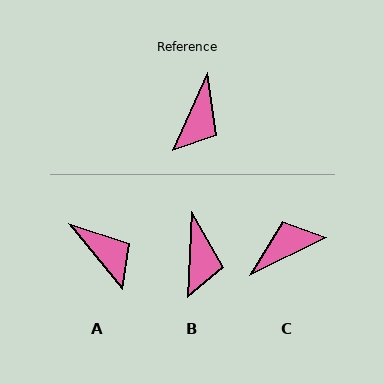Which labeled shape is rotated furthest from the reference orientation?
C, about 141 degrees away.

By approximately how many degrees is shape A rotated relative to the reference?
Approximately 63 degrees counter-clockwise.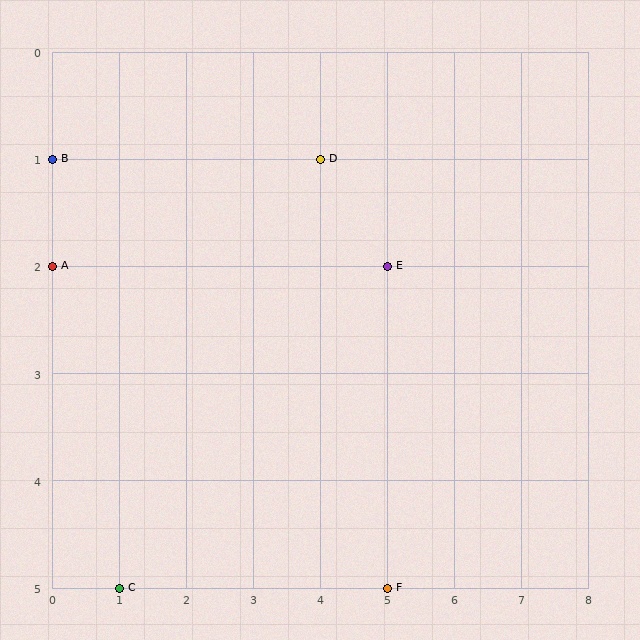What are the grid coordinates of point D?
Point D is at grid coordinates (4, 1).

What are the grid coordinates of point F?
Point F is at grid coordinates (5, 5).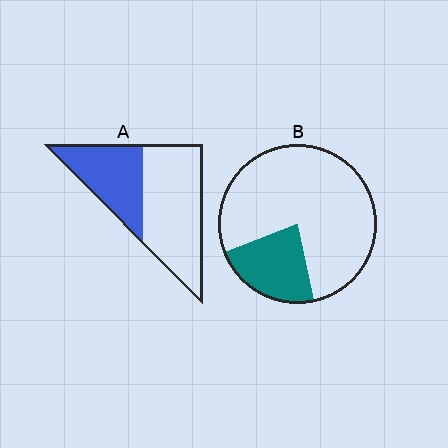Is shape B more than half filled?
No.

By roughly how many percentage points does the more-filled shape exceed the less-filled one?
By roughly 15 percentage points (A over B).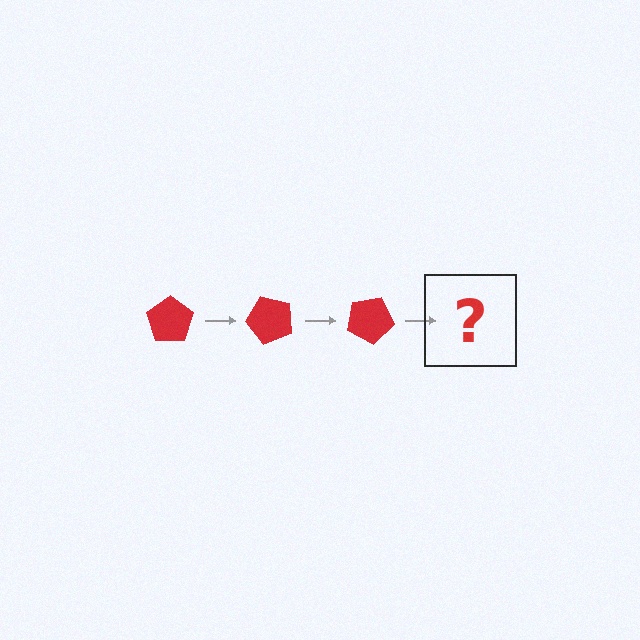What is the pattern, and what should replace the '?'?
The pattern is that the pentagon rotates 50 degrees each step. The '?' should be a red pentagon rotated 150 degrees.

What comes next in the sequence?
The next element should be a red pentagon rotated 150 degrees.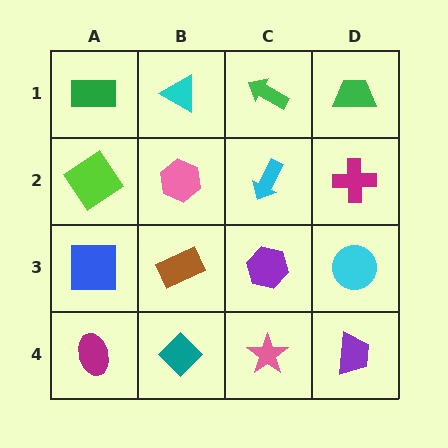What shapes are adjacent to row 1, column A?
A lime diamond (row 2, column A), a cyan triangle (row 1, column B).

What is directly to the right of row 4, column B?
A pink star.